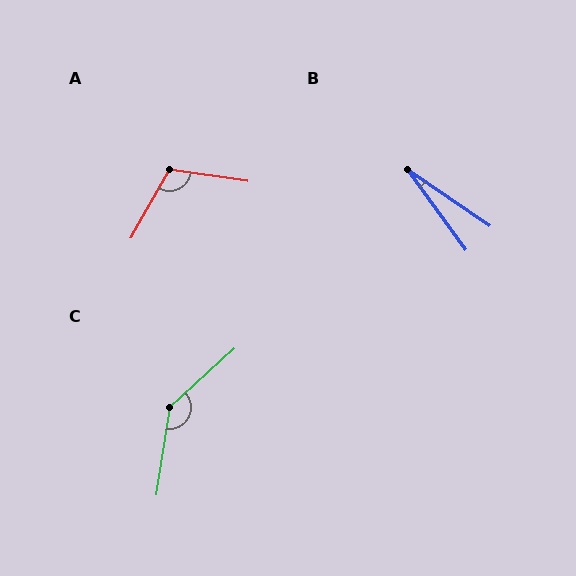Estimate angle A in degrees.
Approximately 111 degrees.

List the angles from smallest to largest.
B (19°), A (111°), C (141°).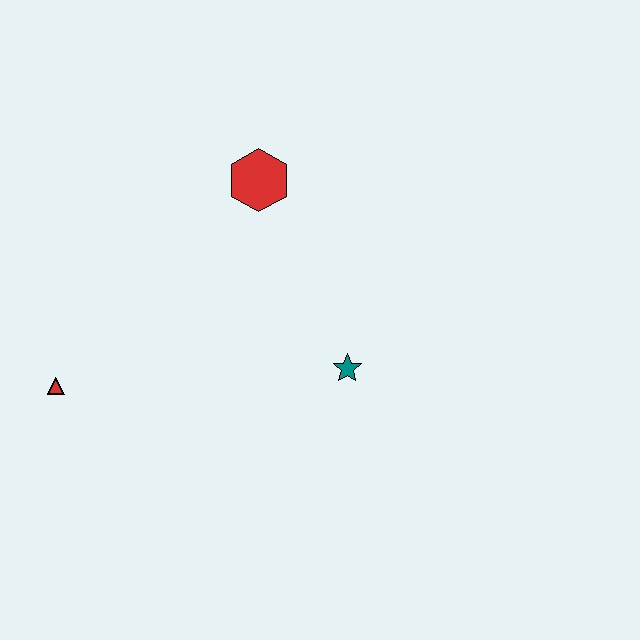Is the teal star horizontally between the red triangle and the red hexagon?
No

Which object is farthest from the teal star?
The red triangle is farthest from the teal star.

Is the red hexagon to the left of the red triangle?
No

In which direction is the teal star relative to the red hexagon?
The teal star is below the red hexagon.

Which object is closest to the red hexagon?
The teal star is closest to the red hexagon.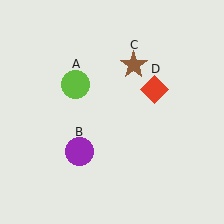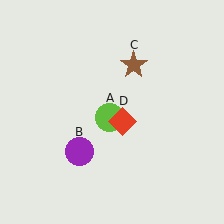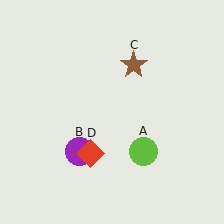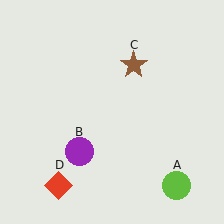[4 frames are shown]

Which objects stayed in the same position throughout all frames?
Purple circle (object B) and brown star (object C) remained stationary.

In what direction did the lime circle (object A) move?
The lime circle (object A) moved down and to the right.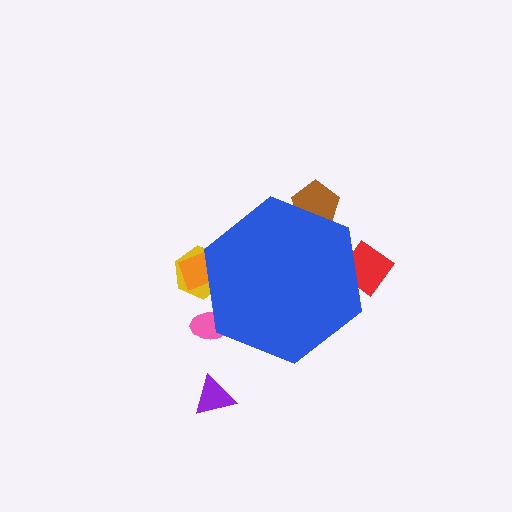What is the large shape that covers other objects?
A blue hexagon.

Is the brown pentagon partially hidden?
Yes, the brown pentagon is partially hidden behind the blue hexagon.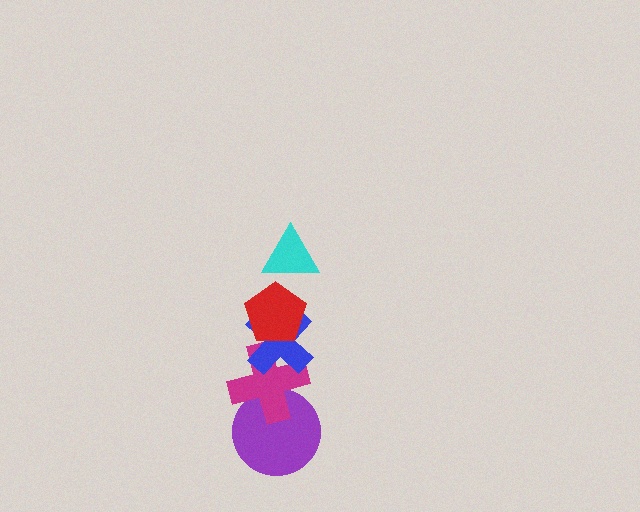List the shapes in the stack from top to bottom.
From top to bottom: the cyan triangle, the red pentagon, the blue cross, the magenta cross, the purple circle.